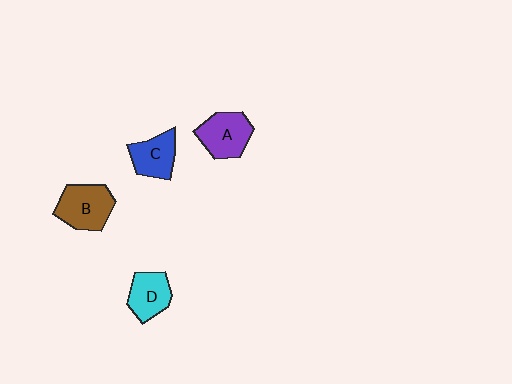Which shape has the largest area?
Shape B (brown).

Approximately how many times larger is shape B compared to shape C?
Approximately 1.3 times.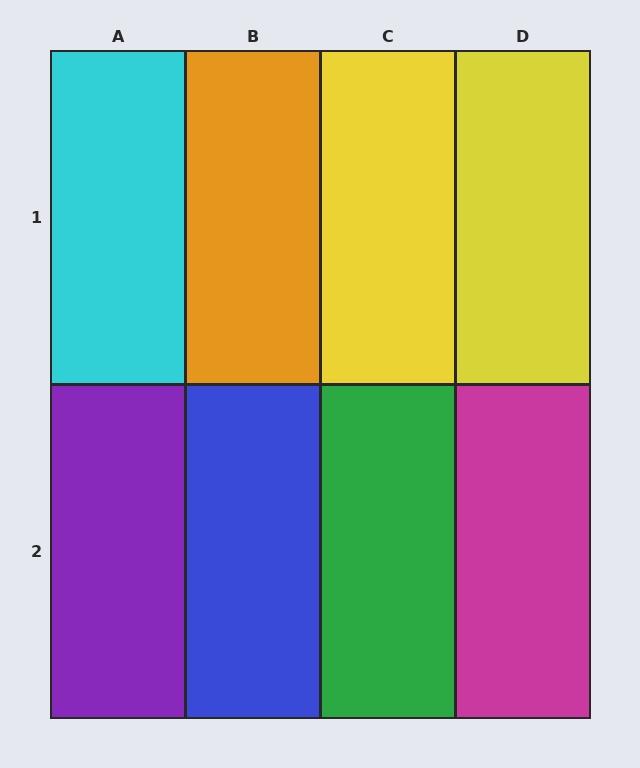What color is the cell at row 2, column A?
Purple.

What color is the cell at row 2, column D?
Magenta.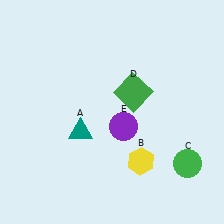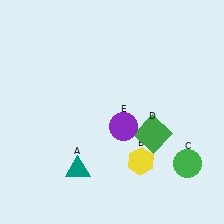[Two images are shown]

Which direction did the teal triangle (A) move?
The teal triangle (A) moved down.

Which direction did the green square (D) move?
The green square (D) moved down.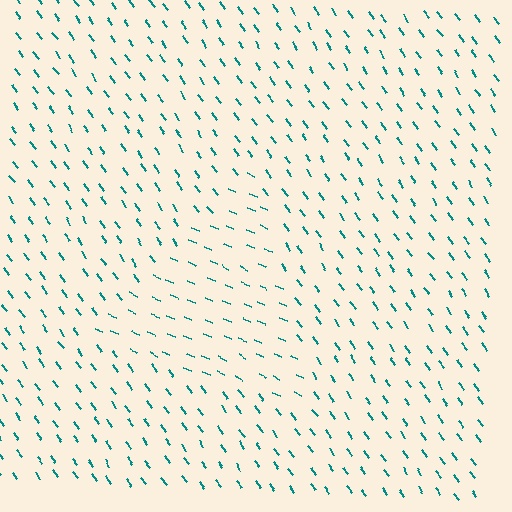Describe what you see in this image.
The image is filled with small teal line segments. A triangle region in the image has lines oriented differently from the surrounding lines, creating a visible texture boundary.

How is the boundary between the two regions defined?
The boundary is defined purely by a change in line orientation (approximately 30 degrees difference). All lines are the same color and thickness.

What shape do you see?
I see a triangle.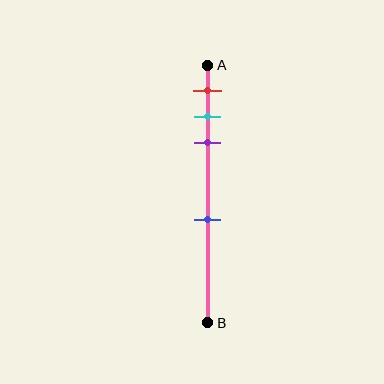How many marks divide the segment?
There are 4 marks dividing the segment.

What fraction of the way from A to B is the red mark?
The red mark is approximately 10% (0.1) of the way from A to B.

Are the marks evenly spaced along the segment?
No, the marks are not evenly spaced.